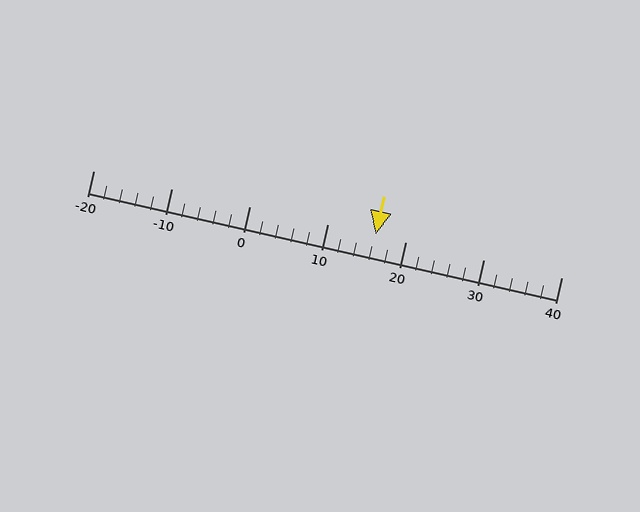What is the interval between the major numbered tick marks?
The major tick marks are spaced 10 units apart.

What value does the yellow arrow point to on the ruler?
The yellow arrow points to approximately 16.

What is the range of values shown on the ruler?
The ruler shows values from -20 to 40.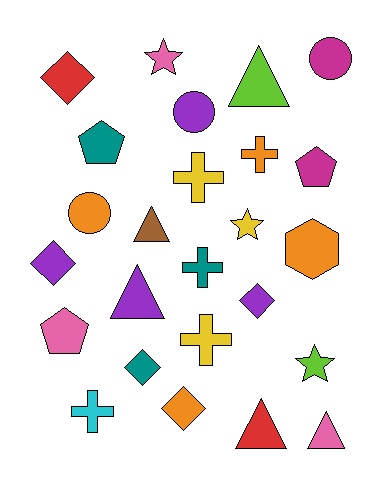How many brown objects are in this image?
There is 1 brown object.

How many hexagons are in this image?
There is 1 hexagon.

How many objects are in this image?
There are 25 objects.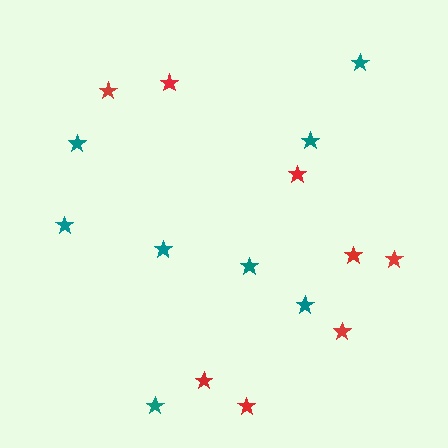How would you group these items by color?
There are 2 groups: one group of teal stars (8) and one group of red stars (8).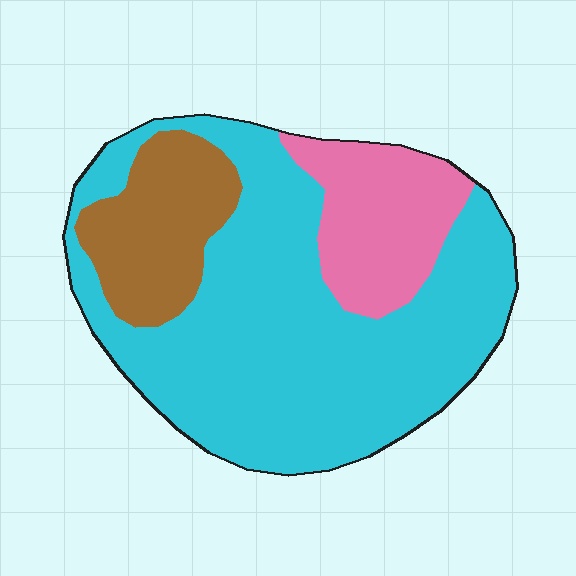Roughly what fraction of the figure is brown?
Brown covers roughly 15% of the figure.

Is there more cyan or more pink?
Cyan.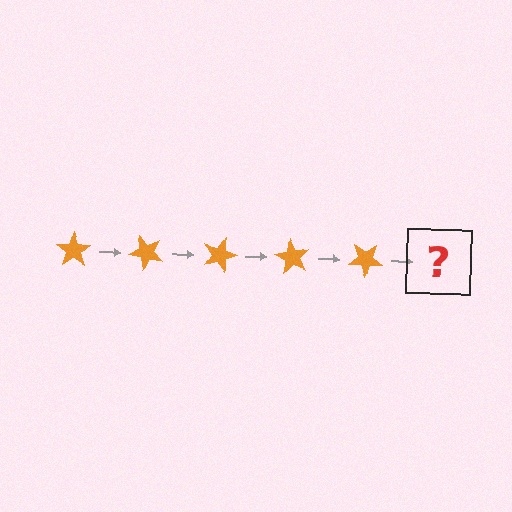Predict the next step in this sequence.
The next step is an orange star rotated 225 degrees.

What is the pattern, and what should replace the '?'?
The pattern is that the star rotates 45 degrees each step. The '?' should be an orange star rotated 225 degrees.